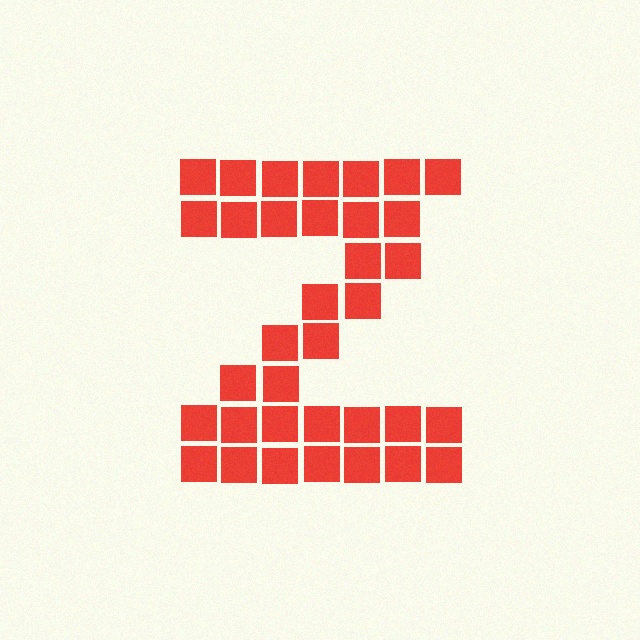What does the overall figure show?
The overall figure shows the letter Z.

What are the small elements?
The small elements are squares.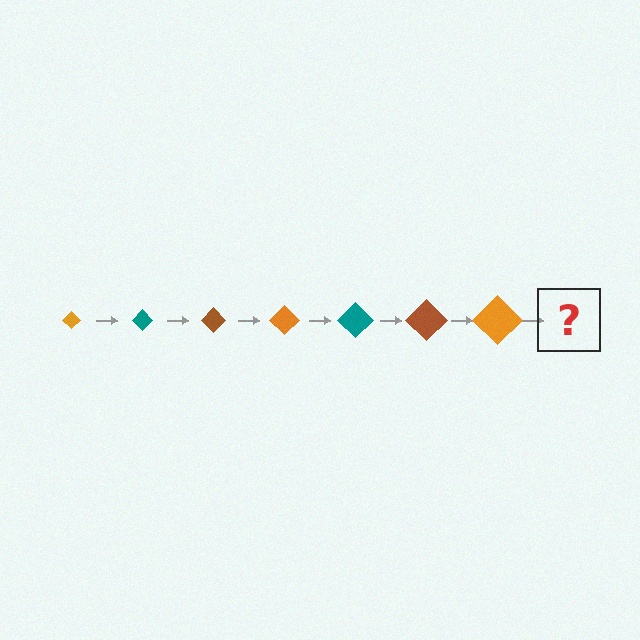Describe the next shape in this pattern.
It should be a teal diamond, larger than the previous one.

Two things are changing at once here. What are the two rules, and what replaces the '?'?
The two rules are that the diamond grows larger each step and the color cycles through orange, teal, and brown. The '?' should be a teal diamond, larger than the previous one.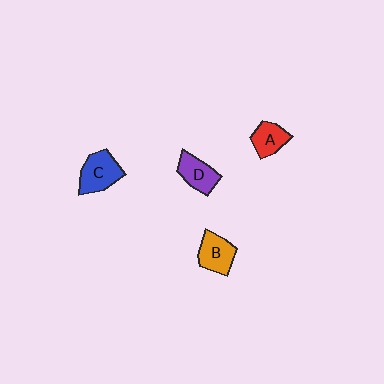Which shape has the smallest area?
Shape A (red).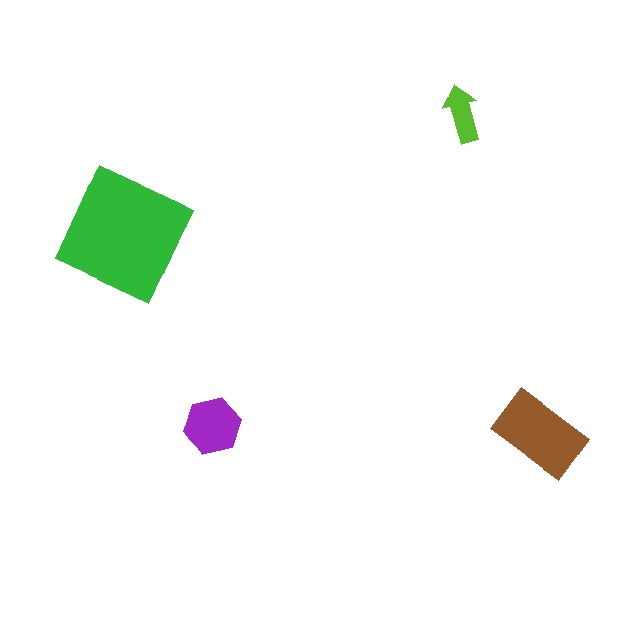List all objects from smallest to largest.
The lime arrow, the purple hexagon, the brown rectangle, the green square.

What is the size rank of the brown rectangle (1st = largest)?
2nd.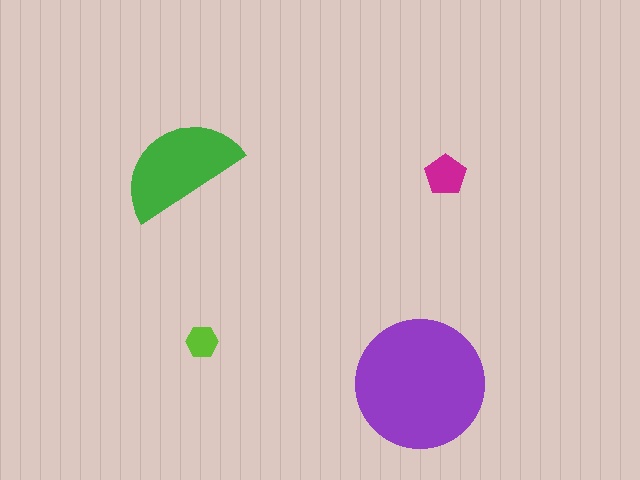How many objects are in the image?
There are 4 objects in the image.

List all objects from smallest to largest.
The lime hexagon, the magenta pentagon, the green semicircle, the purple circle.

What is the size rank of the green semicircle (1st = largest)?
2nd.